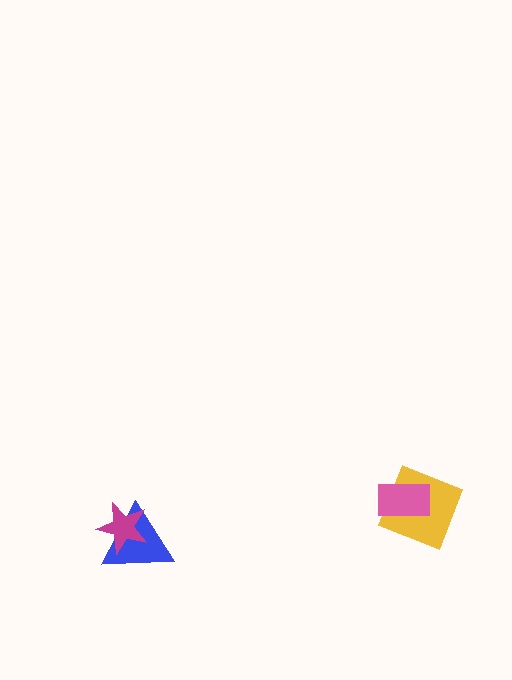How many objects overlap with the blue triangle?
1 object overlaps with the blue triangle.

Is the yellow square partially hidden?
Yes, it is partially covered by another shape.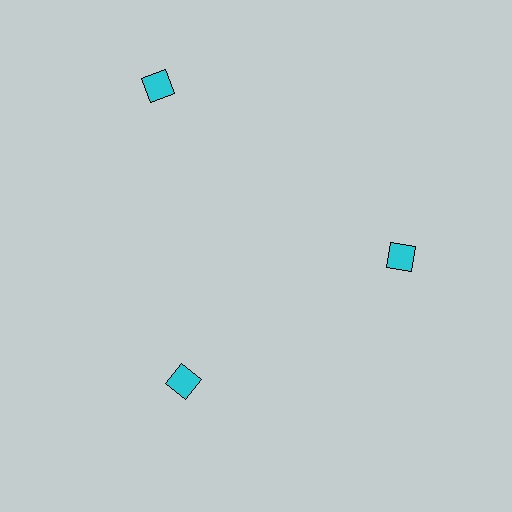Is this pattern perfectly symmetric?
No. The 3 cyan diamonds are arranged in a ring, but one element near the 11 o'clock position is pushed outward from the center, breaking the 3-fold rotational symmetry.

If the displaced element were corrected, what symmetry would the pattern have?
It would have 3-fold rotational symmetry — the pattern would map onto itself every 120 degrees.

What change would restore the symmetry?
The symmetry would be restored by moving it inward, back onto the ring so that all 3 diamonds sit at equal angles and equal distance from the center.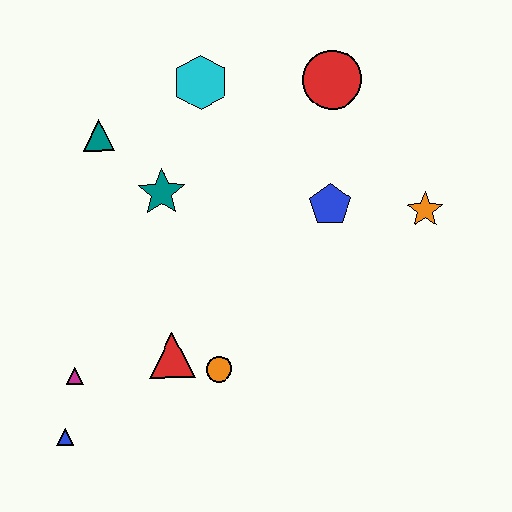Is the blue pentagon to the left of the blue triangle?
No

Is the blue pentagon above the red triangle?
Yes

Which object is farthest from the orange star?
The blue triangle is farthest from the orange star.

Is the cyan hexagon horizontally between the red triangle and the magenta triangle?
No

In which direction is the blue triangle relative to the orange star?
The blue triangle is to the left of the orange star.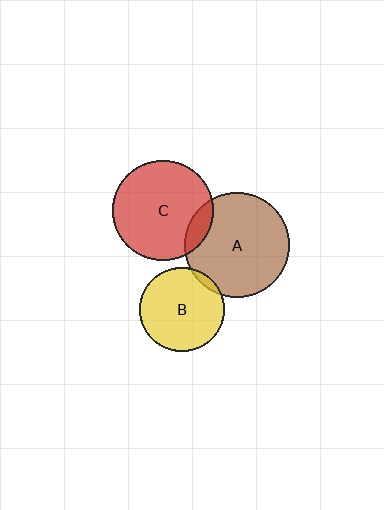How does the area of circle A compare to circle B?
Approximately 1.5 times.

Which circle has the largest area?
Circle A (brown).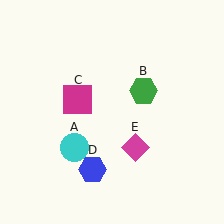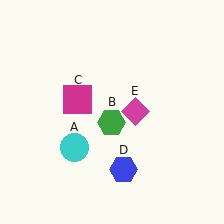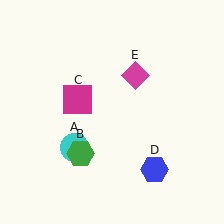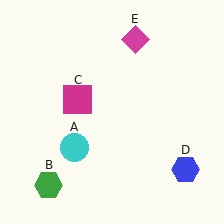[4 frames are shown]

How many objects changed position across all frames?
3 objects changed position: green hexagon (object B), blue hexagon (object D), magenta diamond (object E).